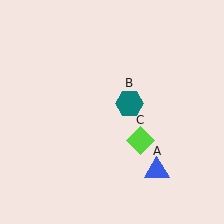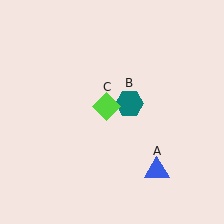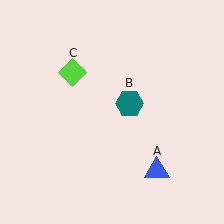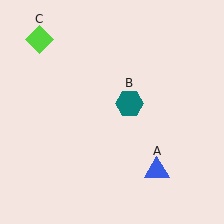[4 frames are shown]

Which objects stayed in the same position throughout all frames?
Blue triangle (object A) and teal hexagon (object B) remained stationary.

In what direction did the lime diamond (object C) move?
The lime diamond (object C) moved up and to the left.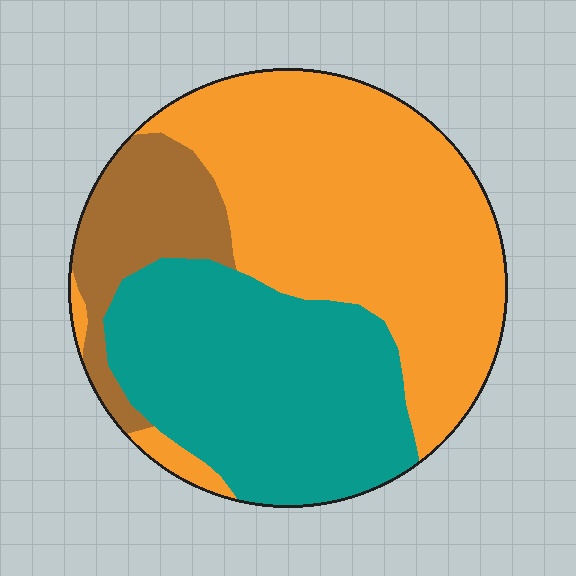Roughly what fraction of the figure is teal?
Teal takes up about three eighths (3/8) of the figure.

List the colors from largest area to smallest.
From largest to smallest: orange, teal, brown.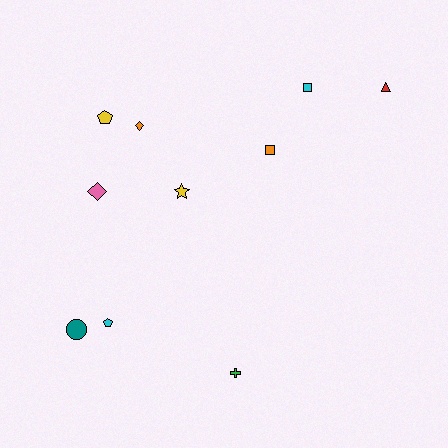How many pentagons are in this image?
There are 2 pentagons.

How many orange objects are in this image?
There are 2 orange objects.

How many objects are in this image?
There are 10 objects.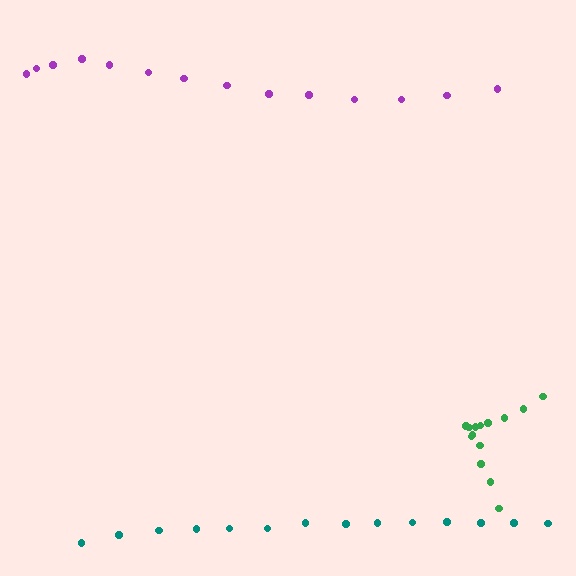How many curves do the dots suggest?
There are 3 distinct paths.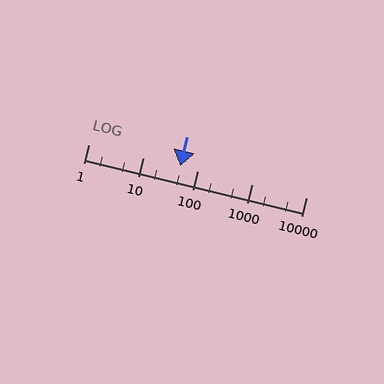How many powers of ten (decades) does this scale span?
The scale spans 4 decades, from 1 to 10000.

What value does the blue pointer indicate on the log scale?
The pointer indicates approximately 48.